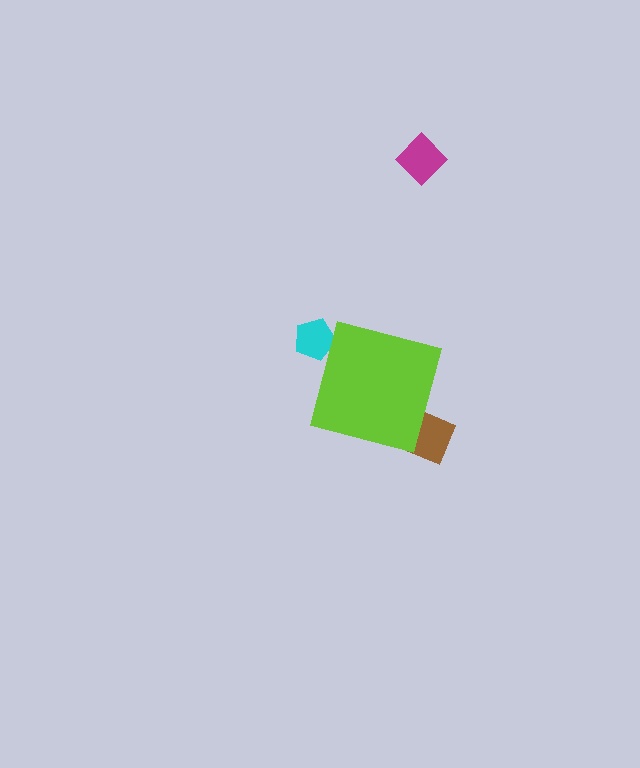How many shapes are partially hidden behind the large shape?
2 shapes are partially hidden.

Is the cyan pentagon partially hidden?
Yes, the cyan pentagon is partially hidden behind the lime square.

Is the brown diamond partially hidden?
Yes, the brown diamond is partially hidden behind the lime square.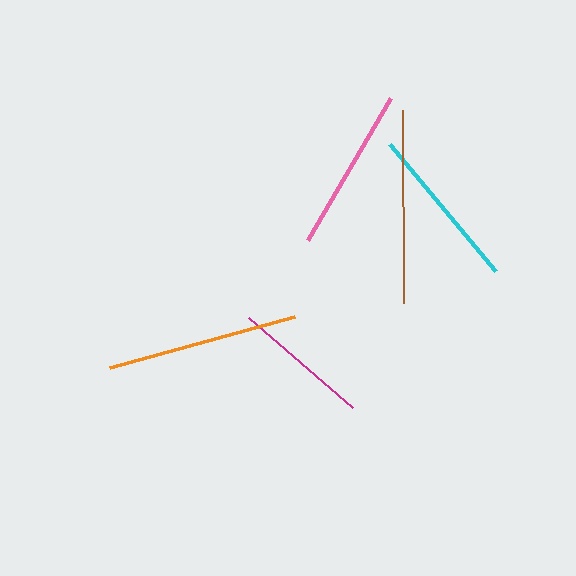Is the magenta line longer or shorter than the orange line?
The orange line is longer than the magenta line.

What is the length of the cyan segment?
The cyan segment is approximately 165 pixels long.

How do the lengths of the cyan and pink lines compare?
The cyan and pink lines are approximately the same length.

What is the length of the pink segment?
The pink segment is approximately 164 pixels long.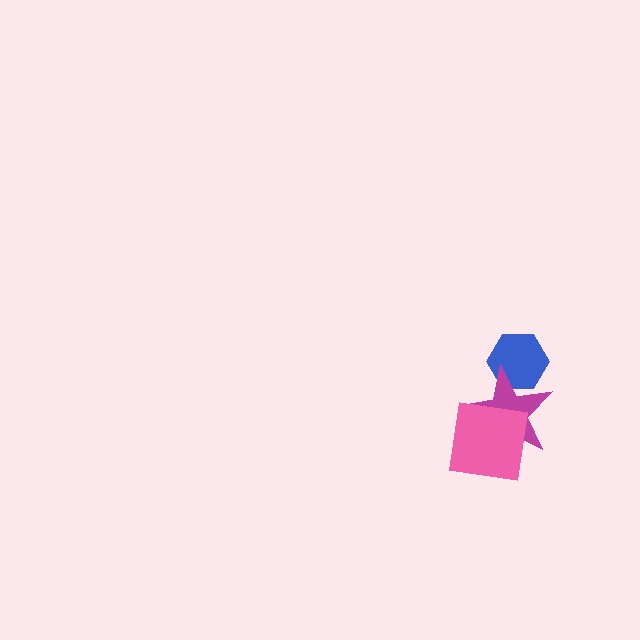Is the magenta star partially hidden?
Yes, it is partially covered by another shape.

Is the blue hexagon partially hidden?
Yes, it is partially covered by another shape.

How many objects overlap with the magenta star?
2 objects overlap with the magenta star.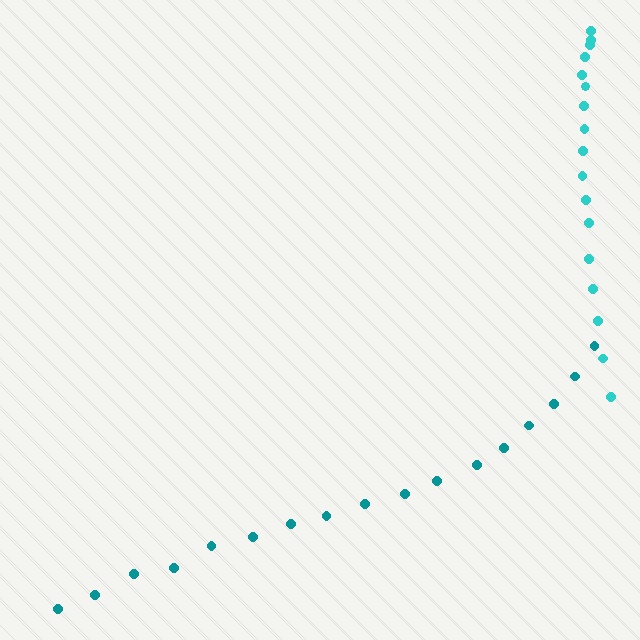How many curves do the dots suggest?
There are 2 distinct paths.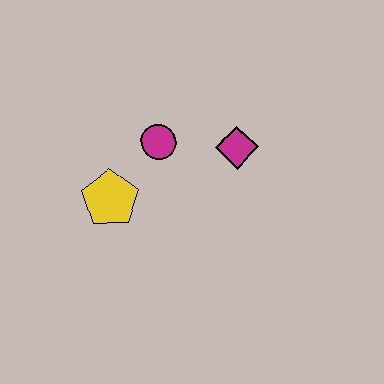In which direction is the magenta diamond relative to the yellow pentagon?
The magenta diamond is to the right of the yellow pentagon.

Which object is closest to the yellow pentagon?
The magenta circle is closest to the yellow pentagon.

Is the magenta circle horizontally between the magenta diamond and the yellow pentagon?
Yes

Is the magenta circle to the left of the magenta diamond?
Yes